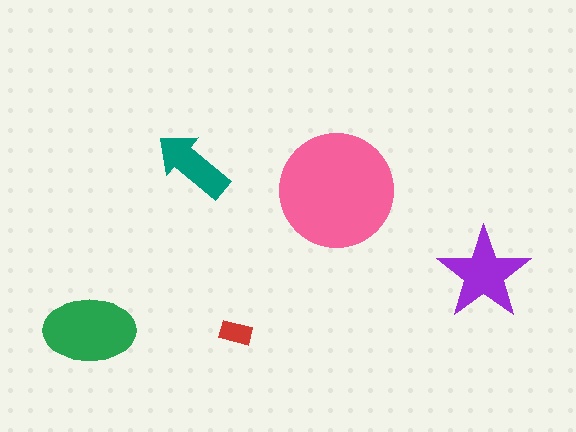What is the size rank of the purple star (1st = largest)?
3rd.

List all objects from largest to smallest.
The pink circle, the green ellipse, the purple star, the teal arrow, the red rectangle.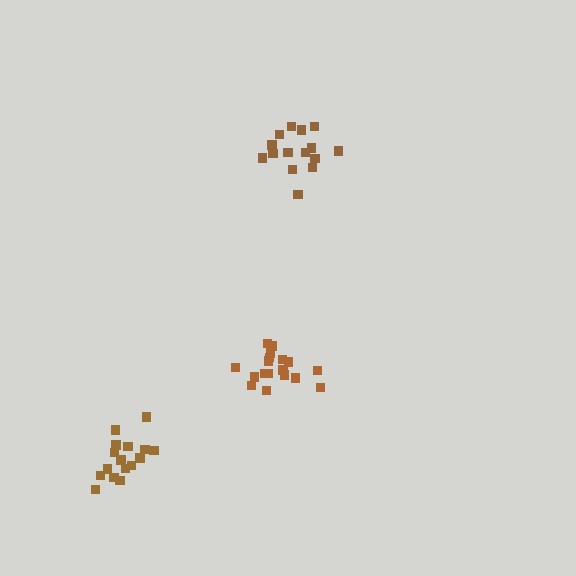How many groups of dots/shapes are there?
There are 3 groups.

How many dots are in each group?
Group 1: 16 dots, Group 2: 15 dots, Group 3: 18 dots (49 total).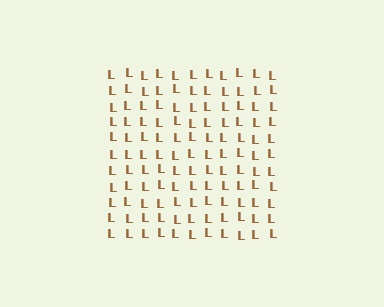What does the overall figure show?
The overall figure shows a square.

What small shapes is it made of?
It is made of small letter L's.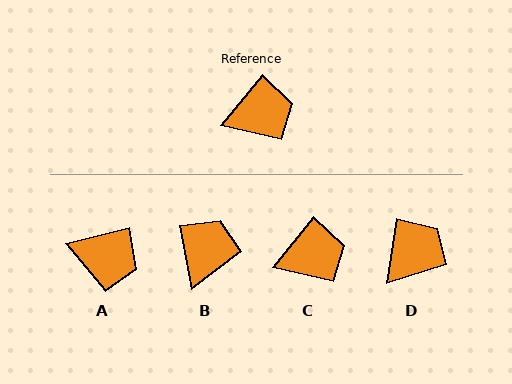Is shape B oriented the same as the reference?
No, it is off by about 51 degrees.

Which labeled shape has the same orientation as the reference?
C.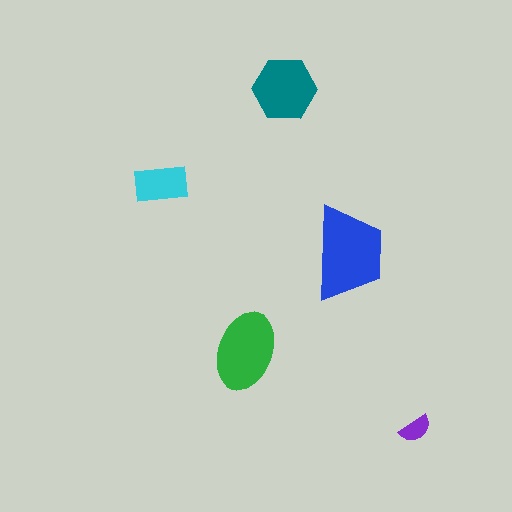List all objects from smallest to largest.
The purple semicircle, the cyan rectangle, the teal hexagon, the green ellipse, the blue trapezoid.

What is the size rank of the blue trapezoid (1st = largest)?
1st.